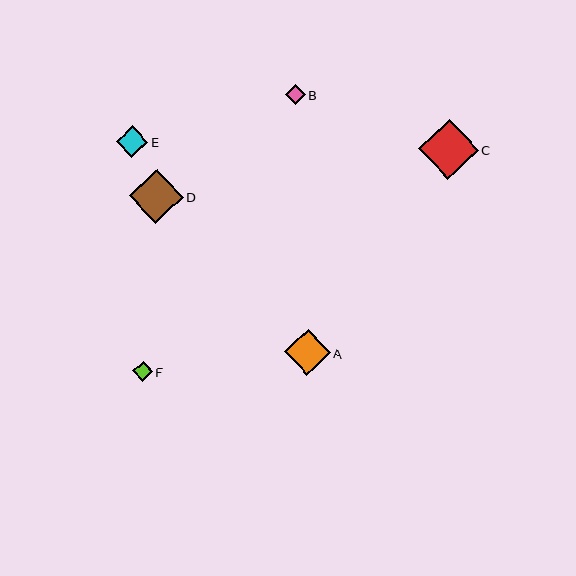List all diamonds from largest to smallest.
From largest to smallest: C, D, A, E, B, F.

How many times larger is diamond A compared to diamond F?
Diamond A is approximately 2.3 times the size of diamond F.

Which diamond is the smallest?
Diamond F is the smallest with a size of approximately 20 pixels.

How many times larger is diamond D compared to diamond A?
Diamond D is approximately 1.2 times the size of diamond A.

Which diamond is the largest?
Diamond C is the largest with a size of approximately 60 pixels.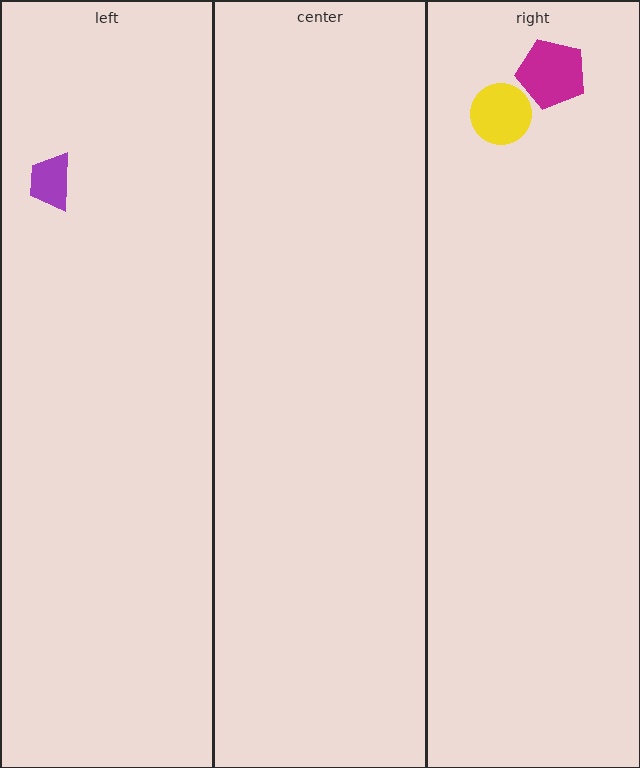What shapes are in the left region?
The purple trapezoid.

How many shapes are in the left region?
1.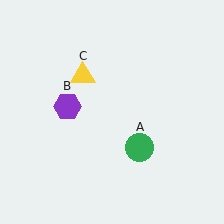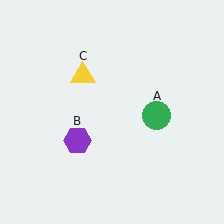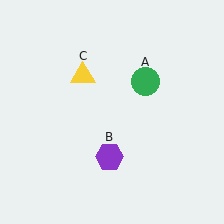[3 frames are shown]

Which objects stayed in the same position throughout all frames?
Yellow triangle (object C) remained stationary.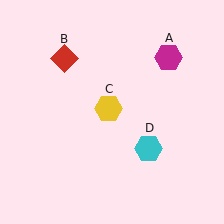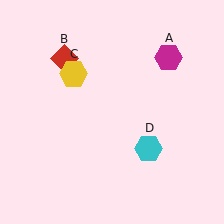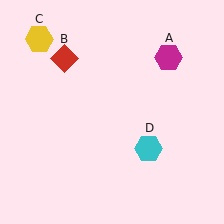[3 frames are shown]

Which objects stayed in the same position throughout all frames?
Magenta hexagon (object A) and red diamond (object B) and cyan hexagon (object D) remained stationary.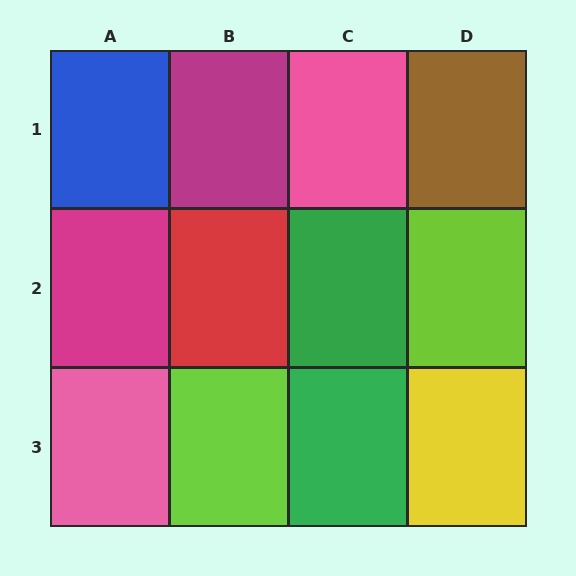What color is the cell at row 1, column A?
Blue.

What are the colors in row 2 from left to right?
Magenta, red, green, lime.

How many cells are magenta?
2 cells are magenta.